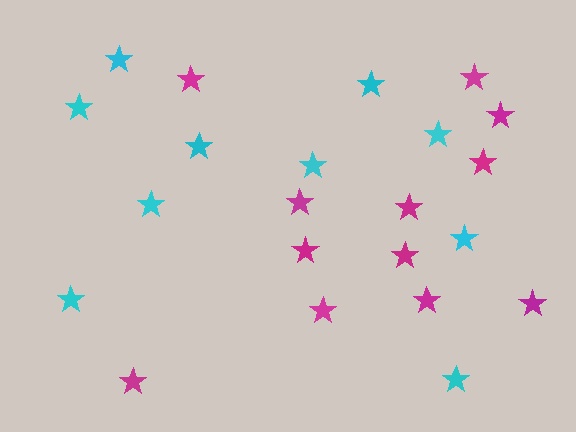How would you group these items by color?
There are 2 groups: one group of cyan stars (10) and one group of magenta stars (12).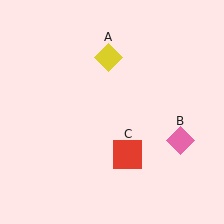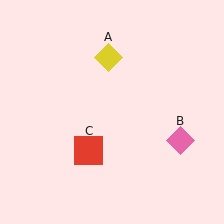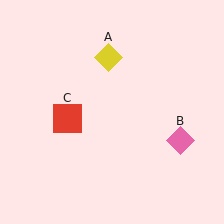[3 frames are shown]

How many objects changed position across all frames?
1 object changed position: red square (object C).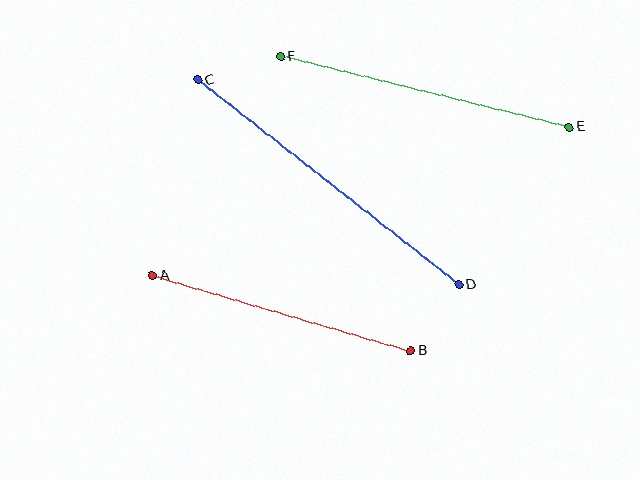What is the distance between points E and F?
The distance is approximately 297 pixels.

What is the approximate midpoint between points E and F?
The midpoint is at approximately (425, 92) pixels.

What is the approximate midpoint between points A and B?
The midpoint is at approximately (282, 313) pixels.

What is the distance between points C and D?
The distance is approximately 332 pixels.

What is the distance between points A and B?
The distance is approximately 269 pixels.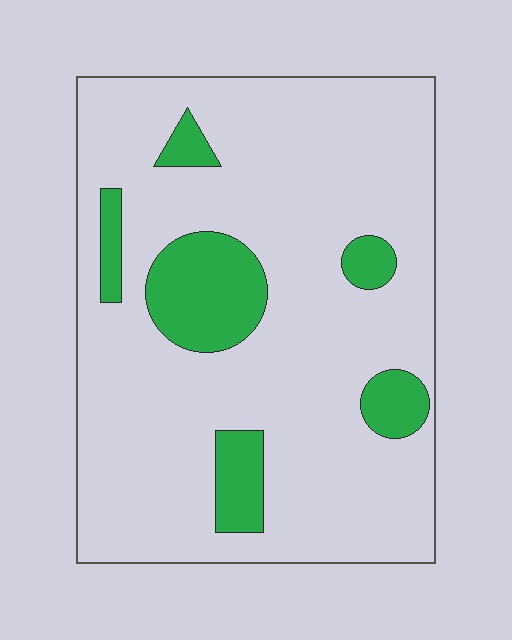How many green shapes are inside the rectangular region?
6.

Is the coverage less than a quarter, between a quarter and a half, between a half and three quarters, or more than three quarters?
Less than a quarter.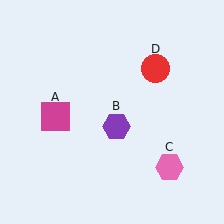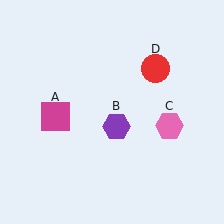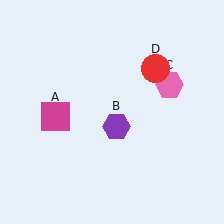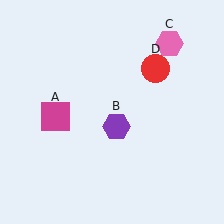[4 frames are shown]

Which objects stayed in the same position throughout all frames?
Magenta square (object A) and purple hexagon (object B) and red circle (object D) remained stationary.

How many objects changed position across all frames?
1 object changed position: pink hexagon (object C).